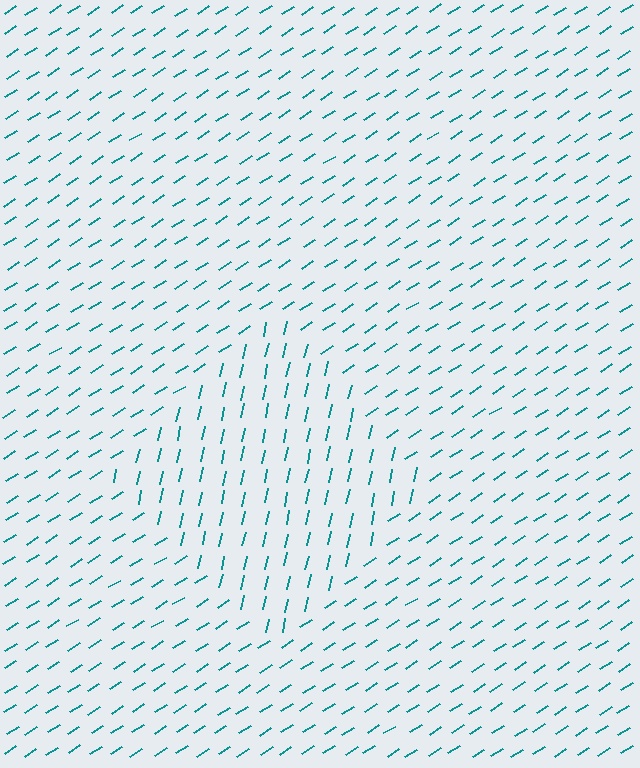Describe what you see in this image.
The image is filled with small teal line segments. A diamond region in the image has lines oriented differently from the surrounding lines, creating a visible texture boundary.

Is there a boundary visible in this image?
Yes, there is a texture boundary formed by a change in line orientation.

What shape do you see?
I see a diamond.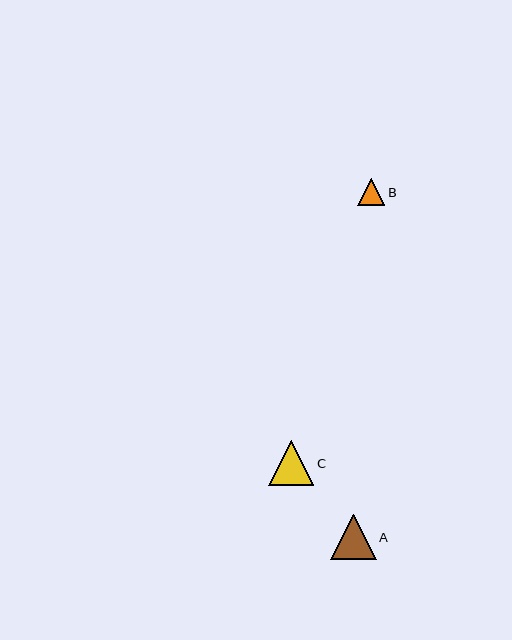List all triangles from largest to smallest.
From largest to smallest: C, A, B.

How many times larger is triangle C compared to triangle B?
Triangle C is approximately 1.7 times the size of triangle B.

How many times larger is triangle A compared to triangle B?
Triangle A is approximately 1.7 times the size of triangle B.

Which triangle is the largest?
Triangle C is the largest with a size of approximately 45 pixels.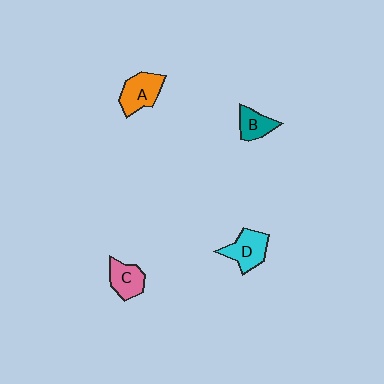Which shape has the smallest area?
Shape B (teal).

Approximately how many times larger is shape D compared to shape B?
Approximately 1.4 times.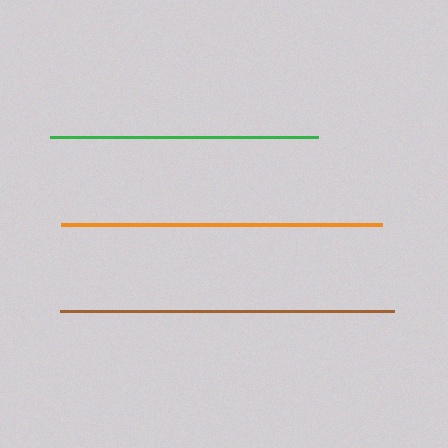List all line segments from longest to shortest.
From longest to shortest: brown, orange, green.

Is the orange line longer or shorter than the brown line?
The brown line is longer than the orange line.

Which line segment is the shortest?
The green line is the shortest at approximately 269 pixels.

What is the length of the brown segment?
The brown segment is approximately 334 pixels long.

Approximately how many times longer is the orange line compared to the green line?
The orange line is approximately 1.2 times the length of the green line.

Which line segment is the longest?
The brown line is the longest at approximately 334 pixels.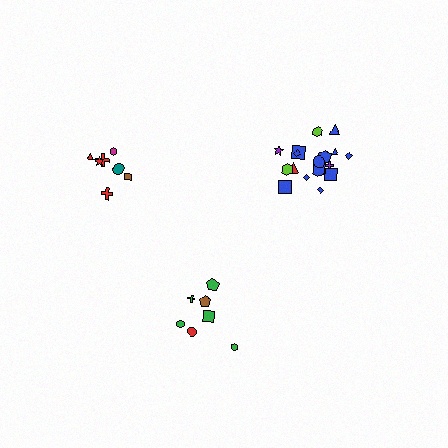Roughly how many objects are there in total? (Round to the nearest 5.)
Roughly 30 objects in total.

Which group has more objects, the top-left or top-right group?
The top-right group.